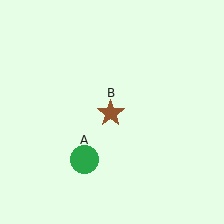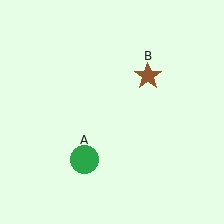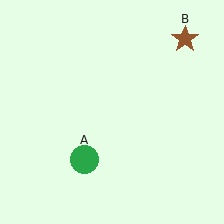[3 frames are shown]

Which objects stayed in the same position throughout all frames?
Green circle (object A) remained stationary.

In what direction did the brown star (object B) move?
The brown star (object B) moved up and to the right.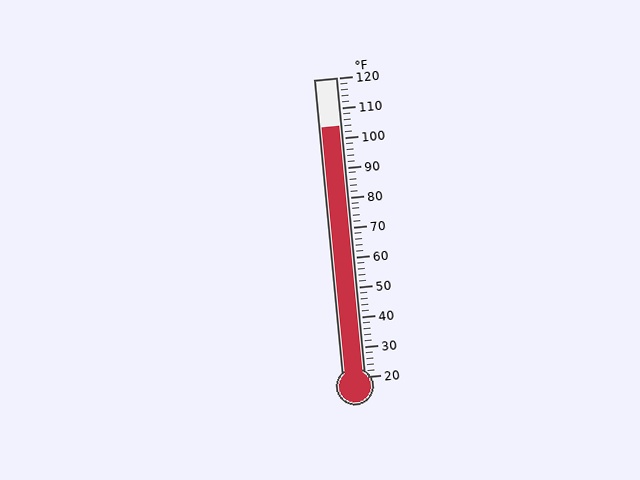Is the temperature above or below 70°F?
The temperature is above 70°F.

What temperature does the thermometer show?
The thermometer shows approximately 104°F.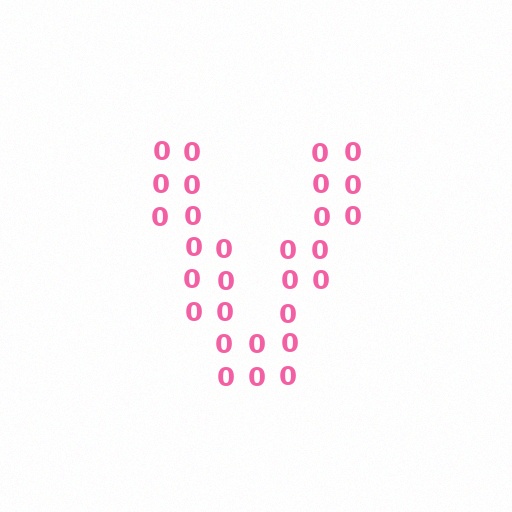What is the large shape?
The large shape is the letter V.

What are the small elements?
The small elements are digit 0's.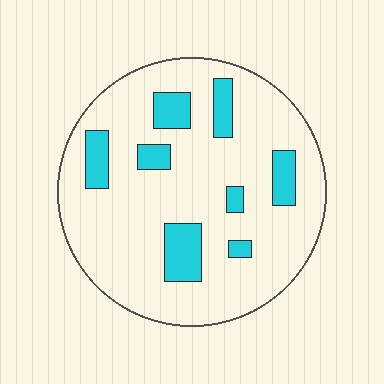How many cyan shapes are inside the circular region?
8.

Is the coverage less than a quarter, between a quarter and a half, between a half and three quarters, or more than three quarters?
Less than a quarter.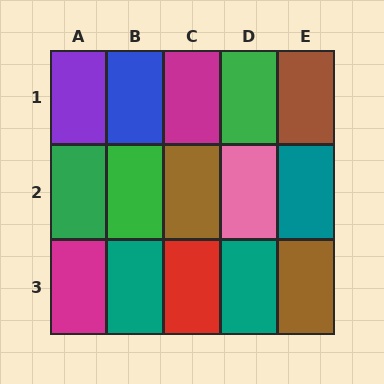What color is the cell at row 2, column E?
Teal.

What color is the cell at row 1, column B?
Blue.